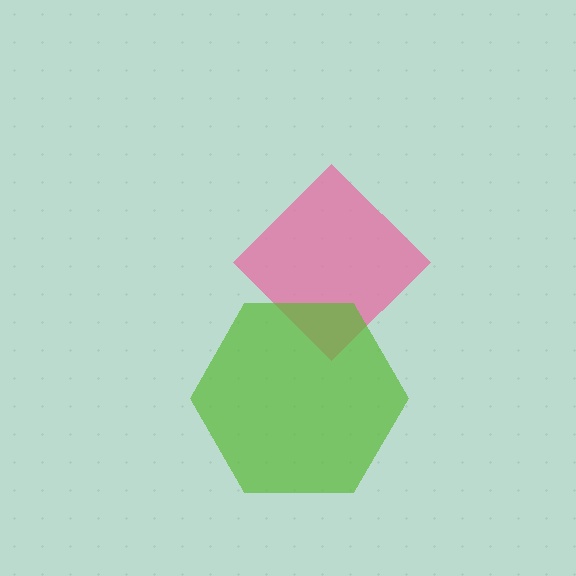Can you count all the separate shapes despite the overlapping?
Yes, there are 2 separate shapes.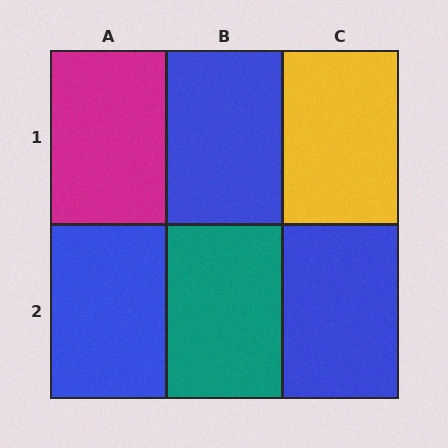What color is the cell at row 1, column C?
Yellow.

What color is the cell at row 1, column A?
Magenta.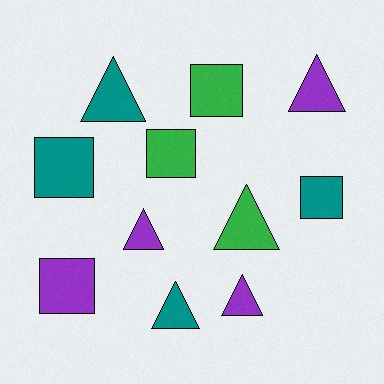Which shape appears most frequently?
Triangle, with 6 objects.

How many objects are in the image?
There are 11 objects.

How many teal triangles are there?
There are 2 teal triangles.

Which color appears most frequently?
Teal, with 4 objects.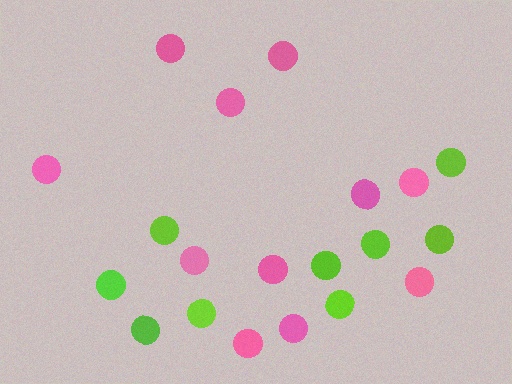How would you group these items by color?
There are 2 groups: one group of pink circles (11) and one group of lime circles (9).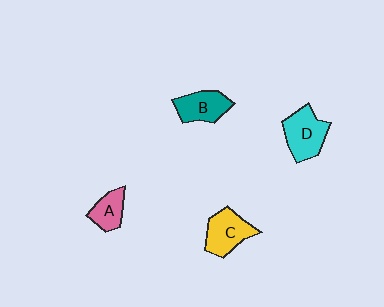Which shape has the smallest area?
Shape A (pink).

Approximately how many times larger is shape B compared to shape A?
Approximately 1.3 times.